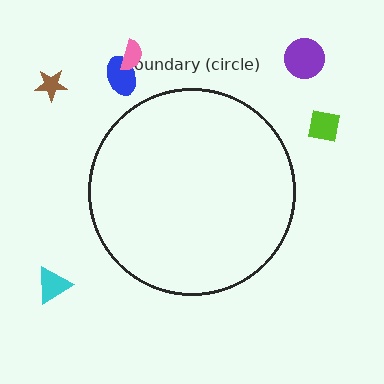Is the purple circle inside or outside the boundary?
Outside.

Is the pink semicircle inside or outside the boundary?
Outside.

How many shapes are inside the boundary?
0 inside, 6 outside.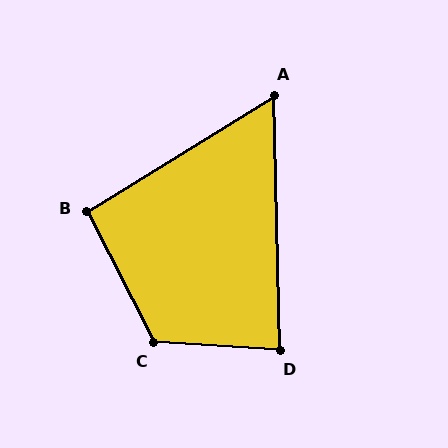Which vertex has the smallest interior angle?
A, at approximately 60 degrees.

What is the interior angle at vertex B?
Approximately 95 degrees (approximately right).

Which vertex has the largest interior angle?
C, at approximately 120 degrees.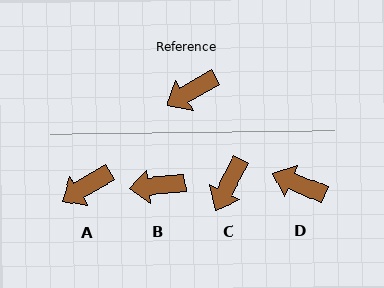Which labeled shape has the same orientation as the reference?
A.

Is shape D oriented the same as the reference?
No, it is off by about 54 degrees.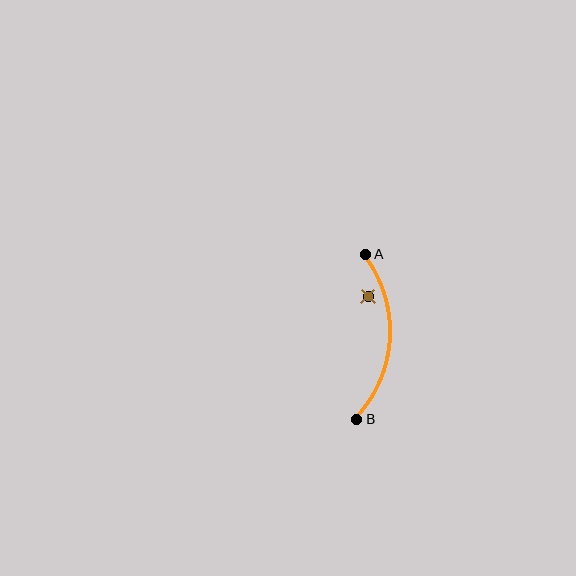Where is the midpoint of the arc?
The arc midpoint is the point on the curve farthest from the straight line joining A and B. It sits to the right of that line.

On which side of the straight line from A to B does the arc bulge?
The arc bulges to the right of the straight line connecting A and B.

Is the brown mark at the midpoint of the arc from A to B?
No — the brown mark does not lie on the arc at all. It sits slightly inside the curve.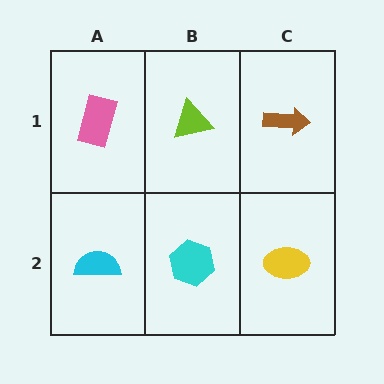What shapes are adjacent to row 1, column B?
A cyan hexagon (row 2, column B), a pink rectangle (row 1, column A), a brown arrow (row 1, column C).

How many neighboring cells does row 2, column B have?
3.